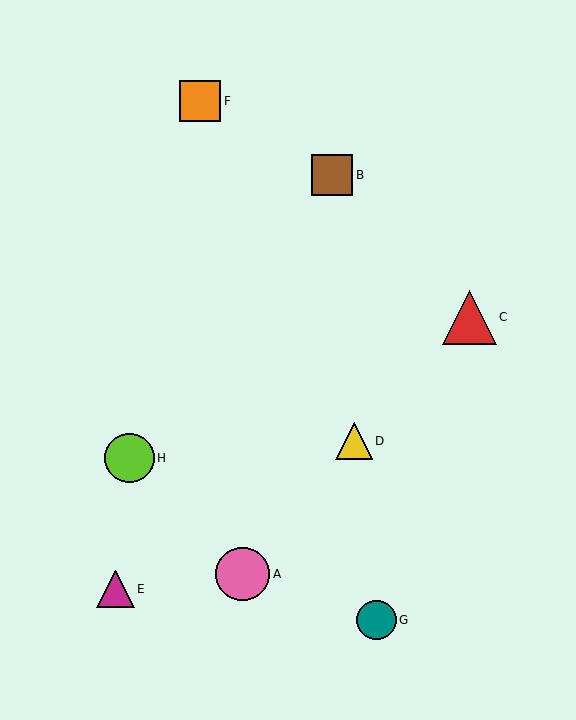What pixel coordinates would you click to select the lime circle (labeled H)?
Click at (130, 458) to select the lime circle H.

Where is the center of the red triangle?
The center of the red triangle is at (469, 317).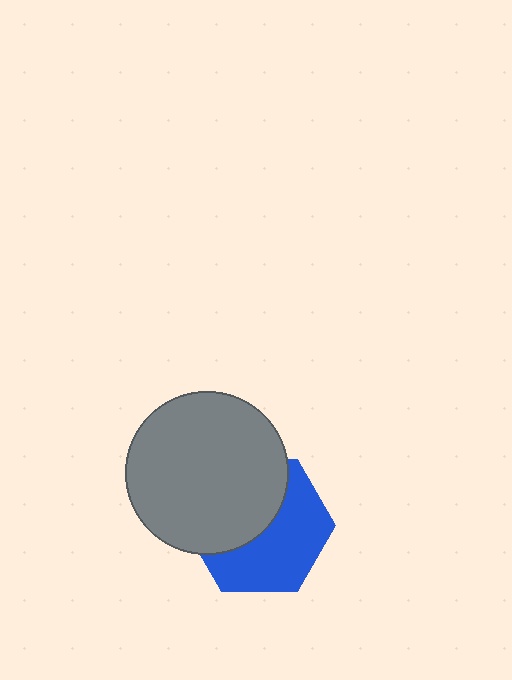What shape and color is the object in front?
The object in front is a gray circle.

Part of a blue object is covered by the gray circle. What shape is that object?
It is a hexagon.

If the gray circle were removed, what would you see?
You would see the complete blue hexagon.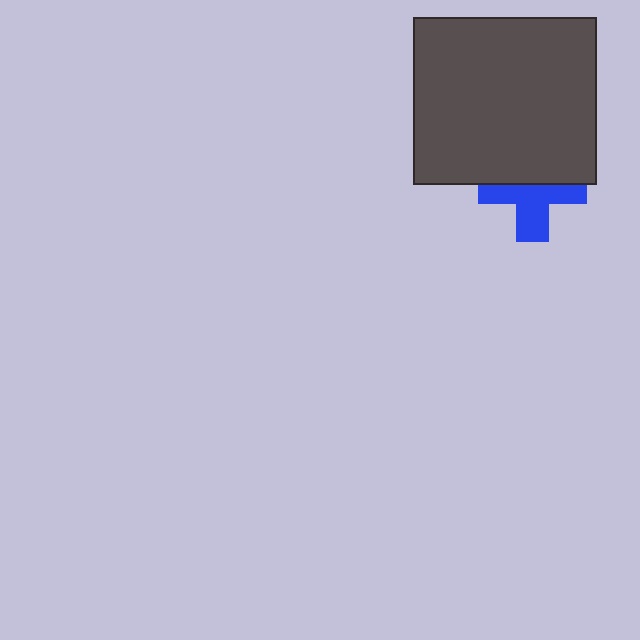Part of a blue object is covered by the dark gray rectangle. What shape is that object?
It is a cross.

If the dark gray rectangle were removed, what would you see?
You would see the complete blue cross.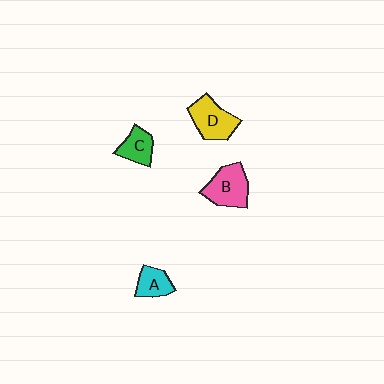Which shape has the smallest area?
Shape A (cyan).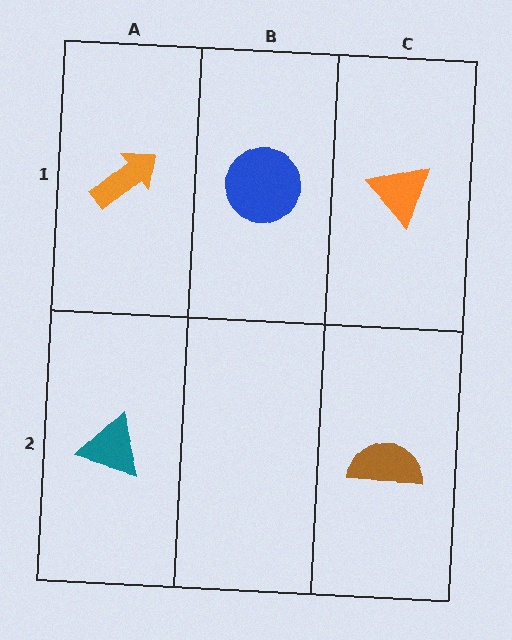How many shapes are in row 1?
3 shapes.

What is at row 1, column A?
An orange arrow.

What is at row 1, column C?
An orange triangle.